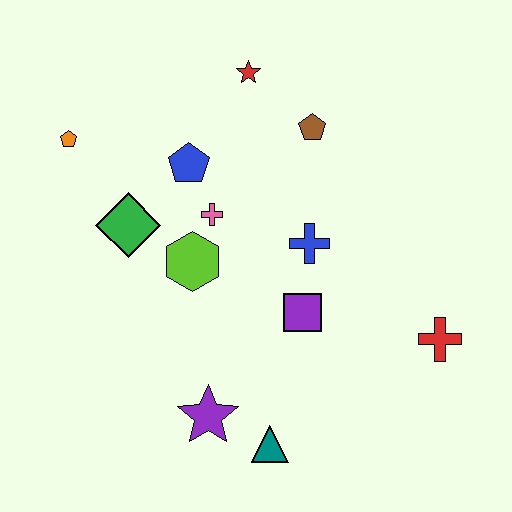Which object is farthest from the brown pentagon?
The teal triangle is farthest from the brown pentagon.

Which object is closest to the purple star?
The teal triangle is closest to the purple star.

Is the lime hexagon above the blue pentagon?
No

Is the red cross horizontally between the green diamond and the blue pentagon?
No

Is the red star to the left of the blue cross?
Yes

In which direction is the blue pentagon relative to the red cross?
The blue pentagon is to the left of the red cross.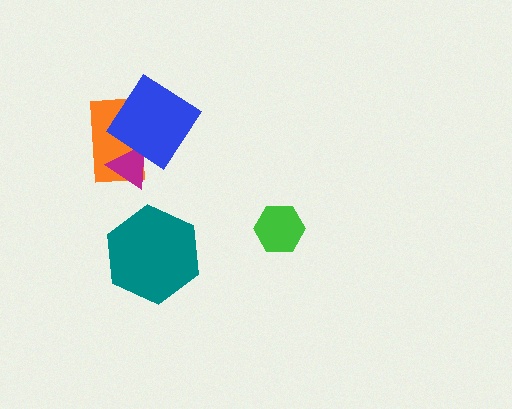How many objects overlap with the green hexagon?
0 objects overlap with the green hexagon.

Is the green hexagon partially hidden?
No, no other shape covers it.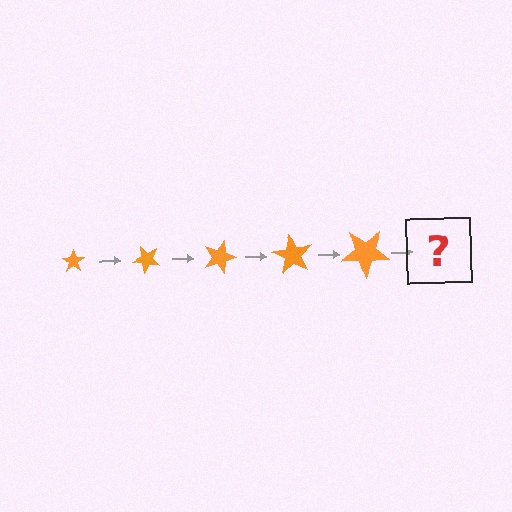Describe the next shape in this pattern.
It should be a star, larger than the previous one and rotated 225 degrees from the start.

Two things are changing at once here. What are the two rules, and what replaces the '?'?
The two rules are that the star grows larger each step and it rotates 45 degrees each step. The '?' should be a star, larger than the previous one and rotated 225 degrees from the start.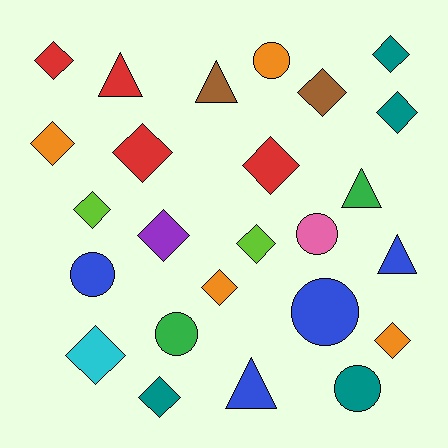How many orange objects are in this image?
There are 4 orange objects.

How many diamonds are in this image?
There are 14 diamonds.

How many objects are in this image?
There are 25 objects.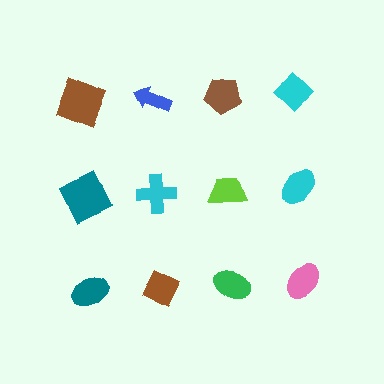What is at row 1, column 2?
A blue arrow.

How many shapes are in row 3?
4 shapes.